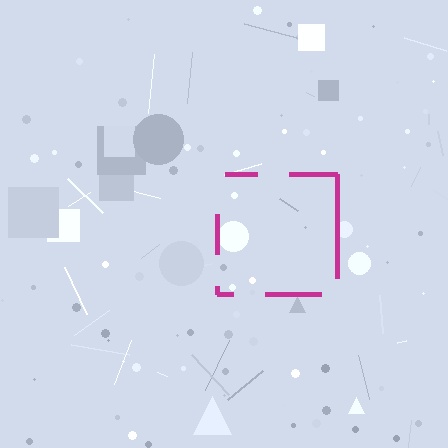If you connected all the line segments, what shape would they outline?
They would outline a square.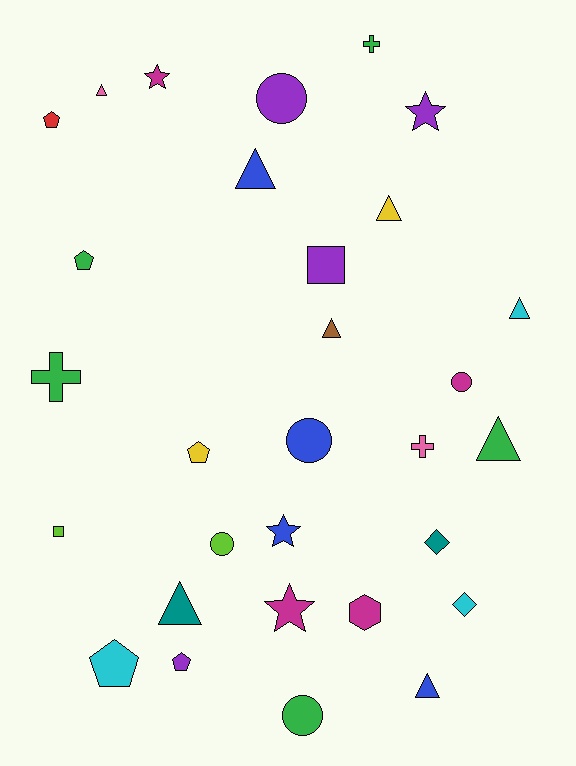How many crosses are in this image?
There are 3 crosses.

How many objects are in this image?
There are 30 objects.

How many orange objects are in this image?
There are no orange objects.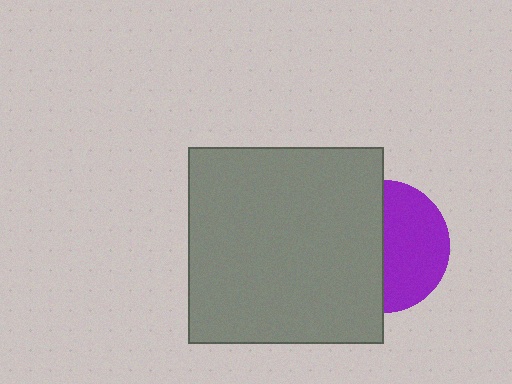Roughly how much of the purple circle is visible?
About half of it is visible (roughly 50%).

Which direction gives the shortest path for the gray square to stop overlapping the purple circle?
Moving left gives the shortest separation.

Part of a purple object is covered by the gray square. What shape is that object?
It is a circle.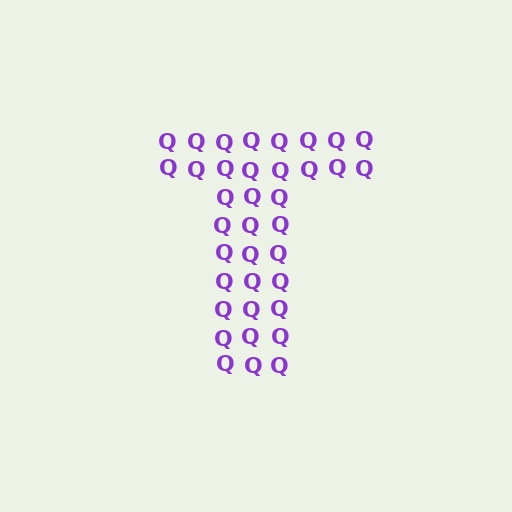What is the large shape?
The large shape is the letter T.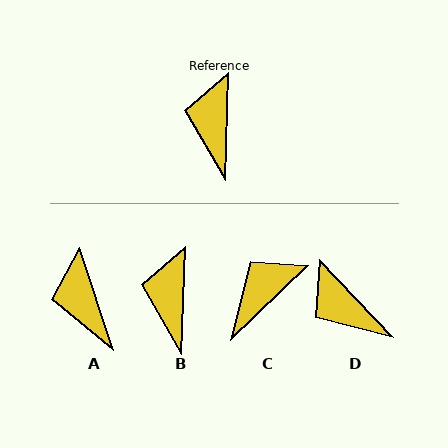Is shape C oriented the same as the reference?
No, it is off by about 44 degrees.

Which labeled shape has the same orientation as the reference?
B.